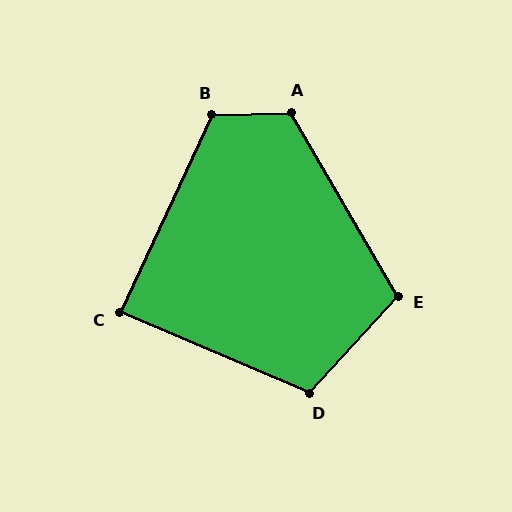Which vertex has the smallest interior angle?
C, at approximately 88 degrees.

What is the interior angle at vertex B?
Approximately 117 degrees (obtuse).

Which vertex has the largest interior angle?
A, at approximately 118 degrees.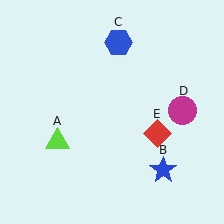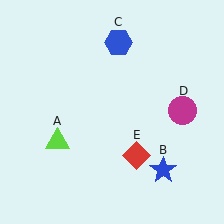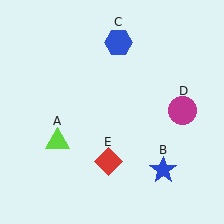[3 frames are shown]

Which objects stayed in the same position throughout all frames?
Lime triangle (object A) and blue star (object B) and blue hexagon (object C) and magenta circle (object D) remained stationary.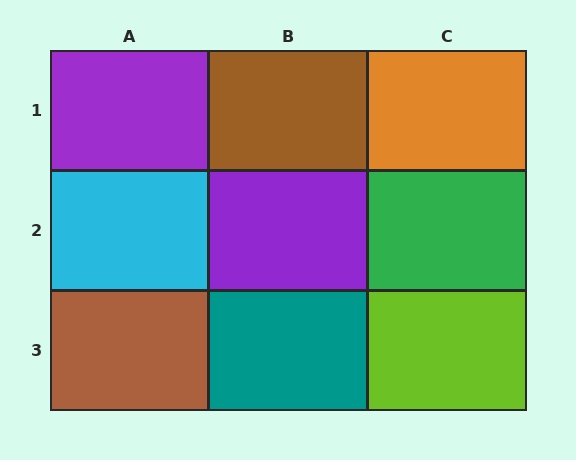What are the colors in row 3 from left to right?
Brown, teal, lime.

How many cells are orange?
1 cell is orange.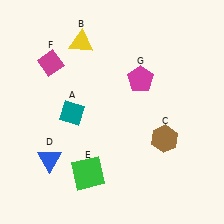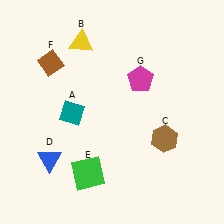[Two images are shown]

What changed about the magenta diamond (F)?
In Image 1, F is magenta. In Image 2, it changed to brown.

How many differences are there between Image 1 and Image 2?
There is 1 difference between the two images.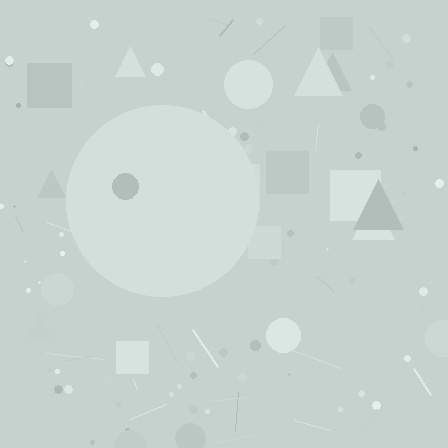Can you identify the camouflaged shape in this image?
The camouflaged shape is a circle.